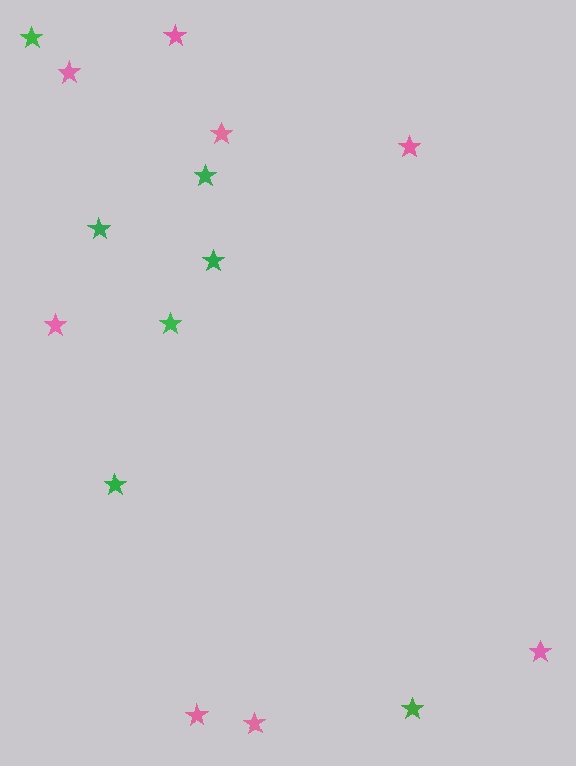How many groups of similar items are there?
There are 2 groups: one group of green stars (7) and one group of pink stars (8).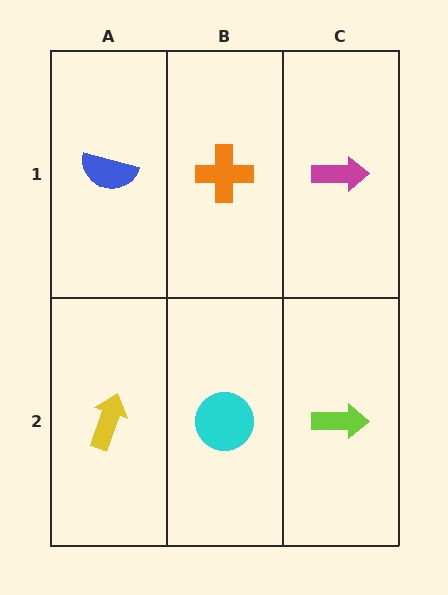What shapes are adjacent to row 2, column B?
An orange cross (row 1, column B), a yellow arrow (row 2, column A), a lime arrow (row 2, column C).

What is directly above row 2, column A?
A blue semicircle.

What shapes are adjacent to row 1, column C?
A lime arrow (row 2, column C), an orange cross (row 1, column B).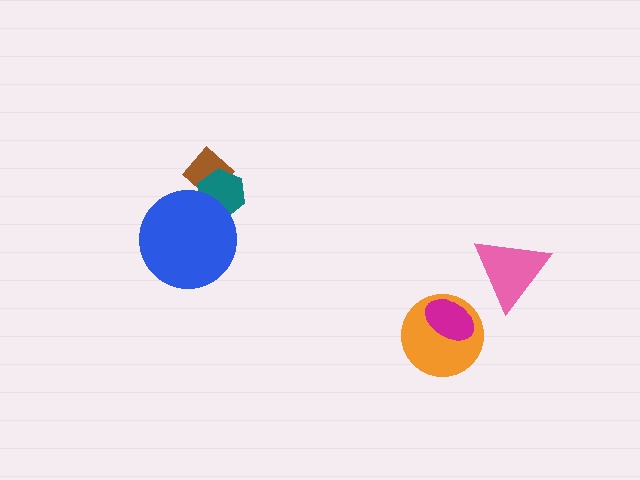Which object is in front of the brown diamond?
The teal hexagon is in front of the brown diamond.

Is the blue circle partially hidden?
No, no other shape covers it.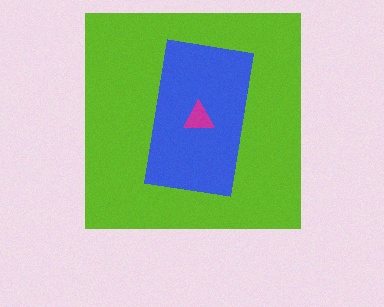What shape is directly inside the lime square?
The blue rectangle.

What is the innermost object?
The magenta triangle.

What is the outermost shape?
The lime square.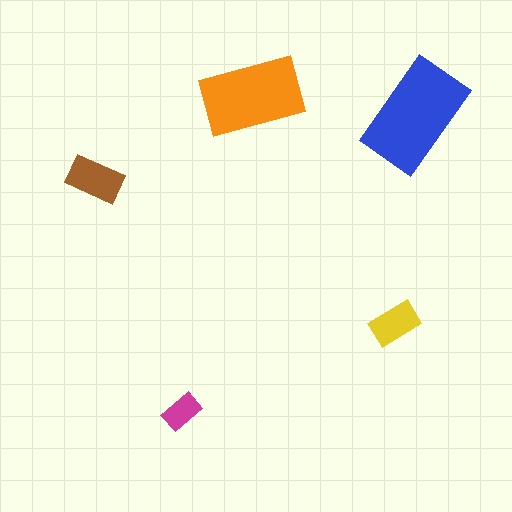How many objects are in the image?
There are 5 objects in the image.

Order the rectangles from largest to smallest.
the blue one, the orange one, the brown one, the yellow one, the magenta one.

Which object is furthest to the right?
The blue rectangle is rightmost.